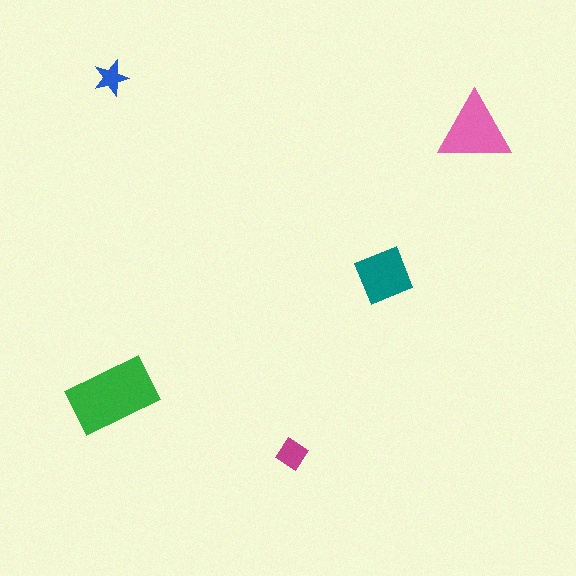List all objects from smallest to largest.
The blue star, the magenta diamond, the teal square, the pink triangle, the green rectangle.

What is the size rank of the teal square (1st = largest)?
3rd.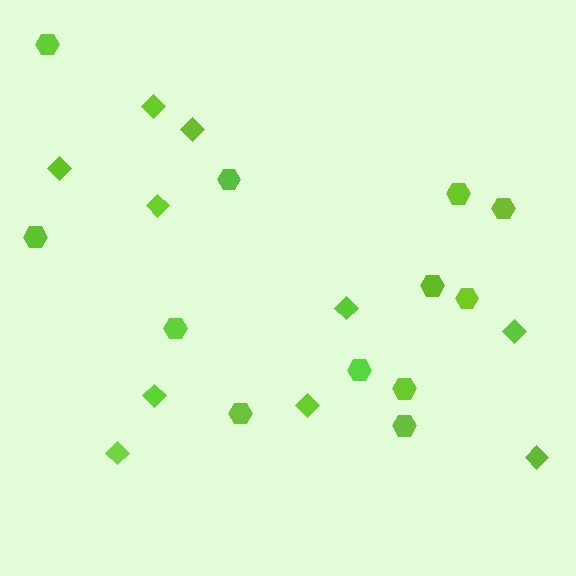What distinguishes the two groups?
There are 2 groups: one group of diamonds (10) and one group of hexagons (12).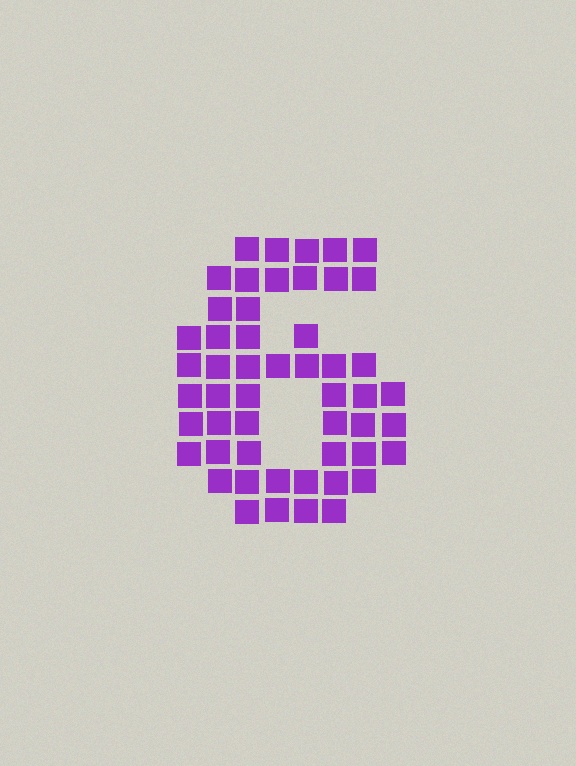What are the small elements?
The small elements are squares.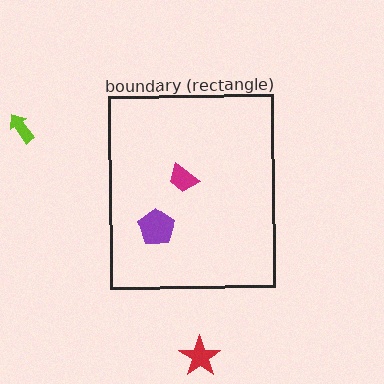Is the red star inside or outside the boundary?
Outside.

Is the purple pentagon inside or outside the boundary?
Inside.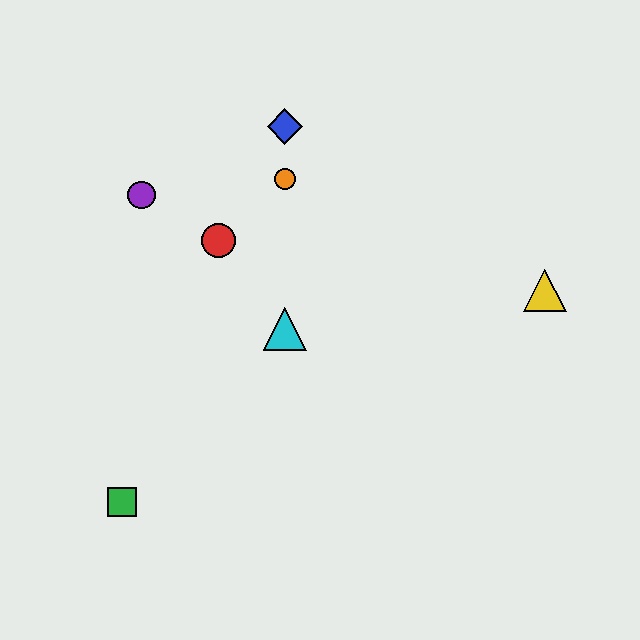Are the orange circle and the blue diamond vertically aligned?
Yes, both are at x≈285.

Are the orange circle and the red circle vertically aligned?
No, the orange circle is at x≈285 and the red circle is at x≈219.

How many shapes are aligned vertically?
3 shapes (the blue diamond, the orange circle, the cyan triangle) are aligned vertically.